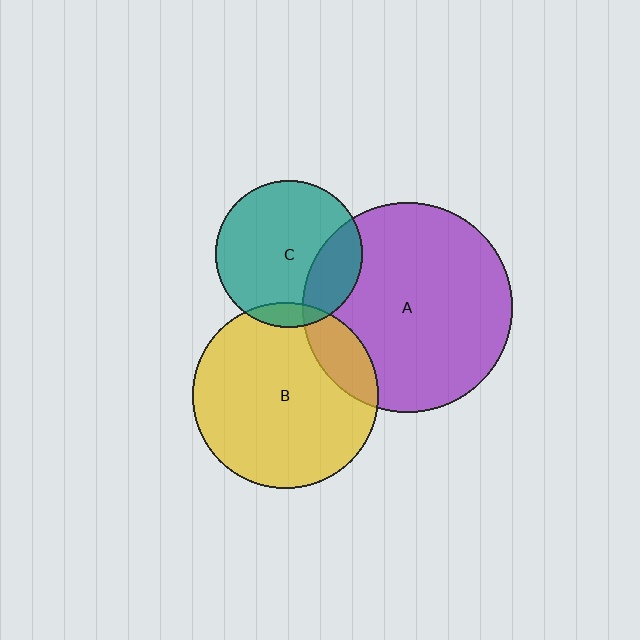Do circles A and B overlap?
Yes.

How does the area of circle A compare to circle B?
Approximately 1.3 times.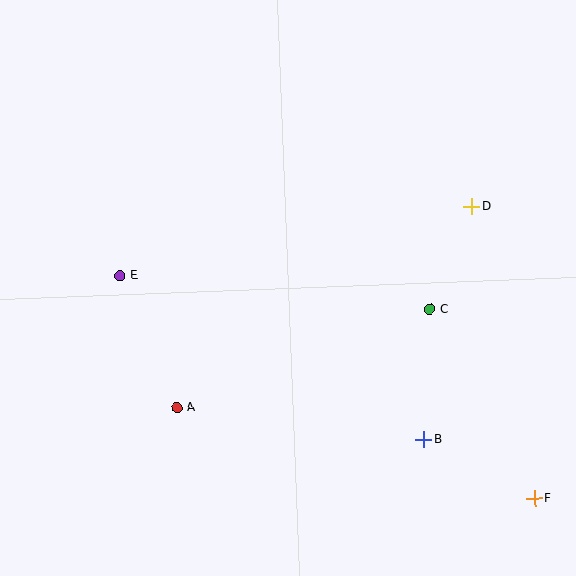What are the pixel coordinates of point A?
Point A is at (177, 407).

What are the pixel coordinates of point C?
Point C is at (430, 309).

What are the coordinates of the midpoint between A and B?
The midpoint between A and B is at (300, 423).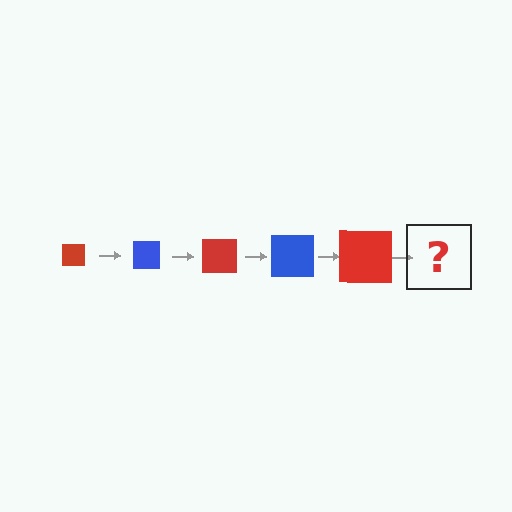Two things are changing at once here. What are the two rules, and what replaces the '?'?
The two rules are that the square grows larger each step and the color cycles through red and blue. The '?' should be a blue square, larger than the previous one.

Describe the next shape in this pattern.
It should be a blue square, larger than the previous one.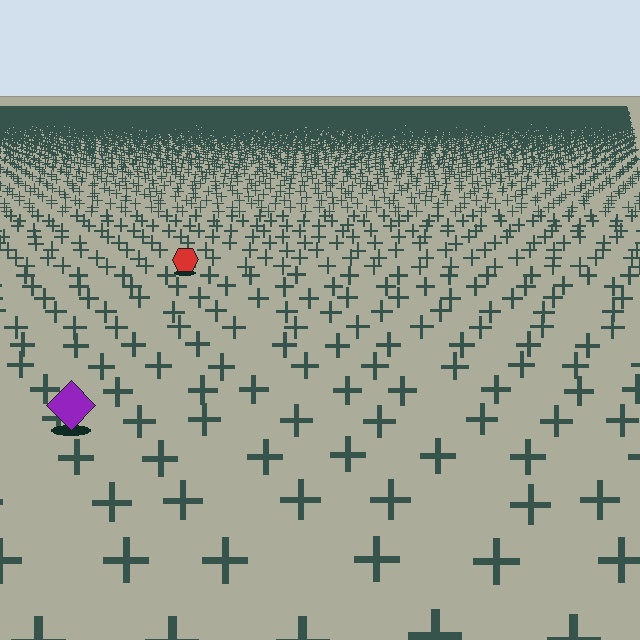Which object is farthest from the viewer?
The red hexagon is farthest from the viewer. It appears smaller and the ground texture around it is denser.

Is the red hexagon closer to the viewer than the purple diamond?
No. The purple diamond is closer — you can tell from the texture gradient: the ground texture is coarser near it.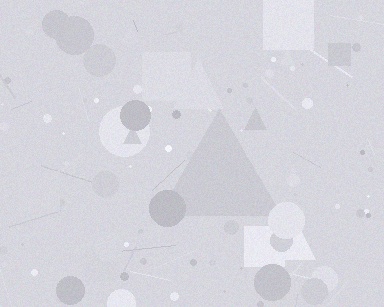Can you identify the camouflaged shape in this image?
The camouflaged shape is a triangle.